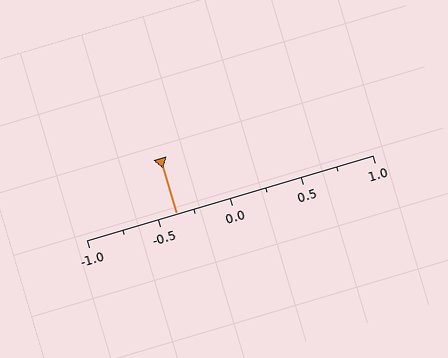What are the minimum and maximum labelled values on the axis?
The axis runs from -1.0 to 1.0.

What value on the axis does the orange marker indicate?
The marker indicates approximately -0.38.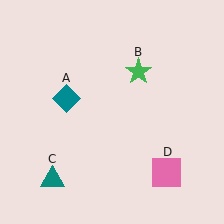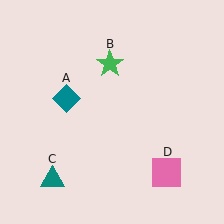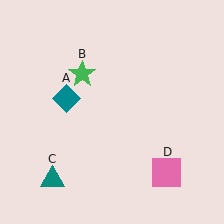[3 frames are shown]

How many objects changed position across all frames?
1 object changed position: green star (object B).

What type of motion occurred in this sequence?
The green star (object B) rotated counterclockwise around the center of the scene.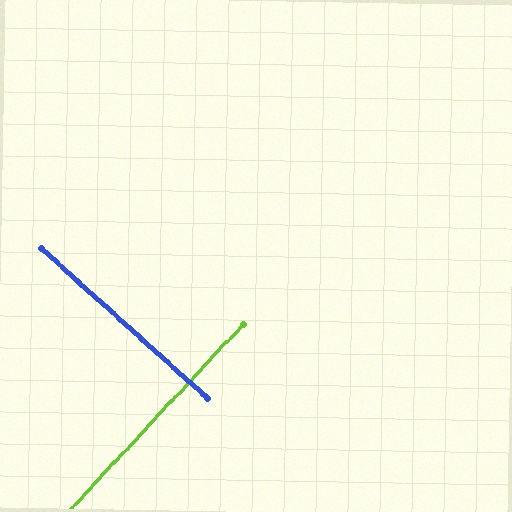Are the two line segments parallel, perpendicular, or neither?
Perpendicular — they meet at approximately 89°.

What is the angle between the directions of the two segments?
Approximately 89 degrees.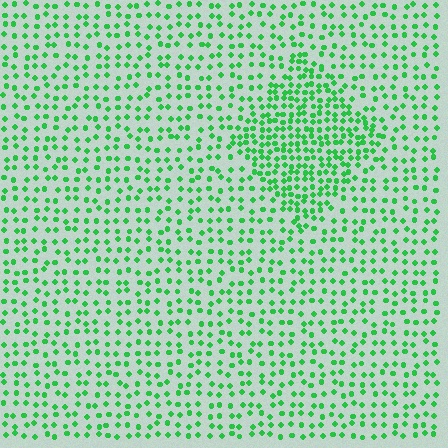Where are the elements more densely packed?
The elements are more densely packed inside the diamond boundary.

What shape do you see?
I see a diamond.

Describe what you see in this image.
The image contains small green elements arranged at two different densities. A diamond-shaped region is visible where the elements are more densely packed than the surrounding area.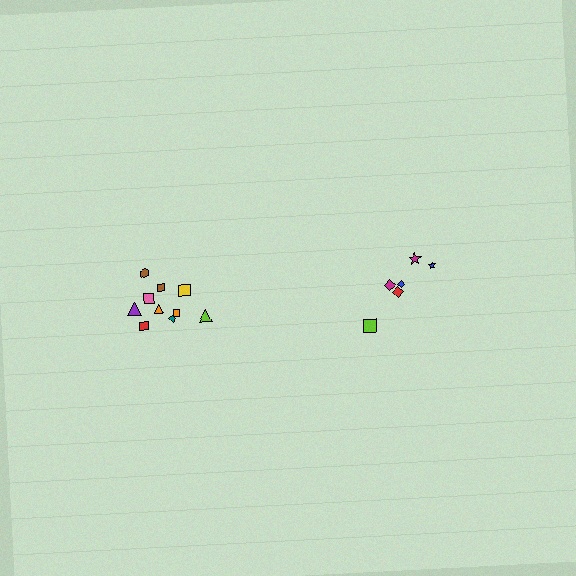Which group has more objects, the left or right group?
The left group.